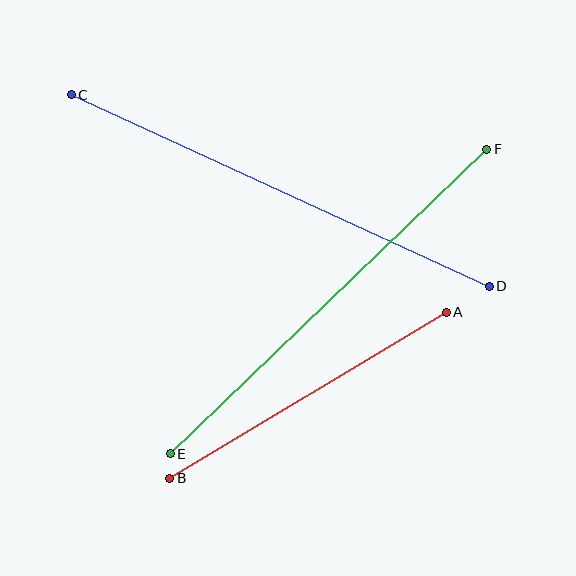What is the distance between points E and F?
The distance is approximately 439 pixels.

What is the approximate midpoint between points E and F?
The midpoint is at approximately (328, 302) pixels.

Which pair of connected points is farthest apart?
Points C and D are farthest apart.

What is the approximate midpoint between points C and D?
The midpoint is at approximately (280, 190) pixels.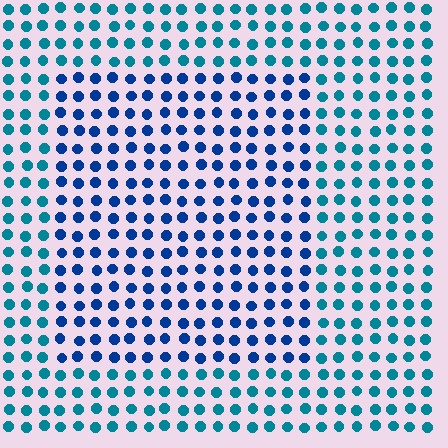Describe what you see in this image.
The image is filled with small teal elements in a uniform arrangement. A rectangle-shaped region is visible where the elements are tinted to a slightly different hue, forming a subtle color boundary.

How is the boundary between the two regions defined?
The boundary is defined purely by a slight shift in hue (about 31 degrees). Spacing, size, and orientation are identical on both sides.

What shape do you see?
I see a rectangle.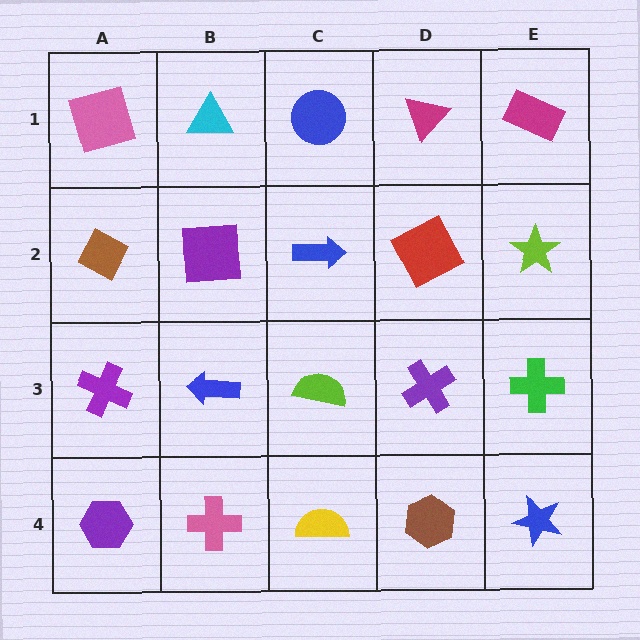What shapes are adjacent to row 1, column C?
A blue arrow (row 2, column C), a cyan triangle (row 1, column B), a magenta triangle (row 1, column D).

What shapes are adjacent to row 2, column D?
A magenta triangle (row 1, column D), a purple cross (row 3, column D), a blue arrow (row 2, column C), a lime star (row 2, column E).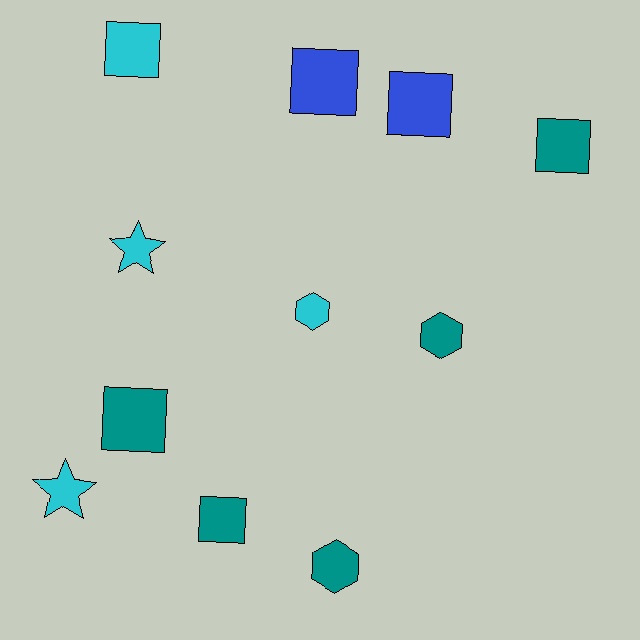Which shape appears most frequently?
Square, with 6 objects.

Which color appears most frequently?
Teal, with 5 objects.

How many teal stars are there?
There are no teal stars.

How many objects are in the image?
There are 11 objects.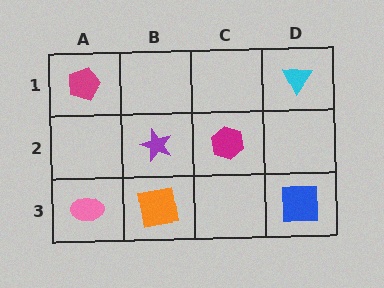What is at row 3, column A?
A pink ellipse.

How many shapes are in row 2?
2 shapes.